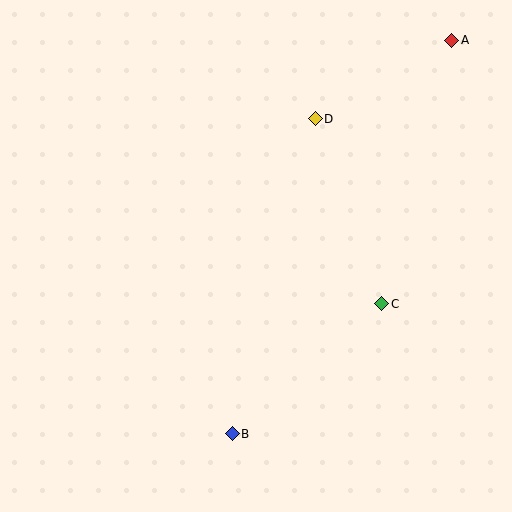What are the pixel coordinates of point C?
Point C is at (382, 304).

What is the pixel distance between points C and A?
The distance between C and A is 273 pixels.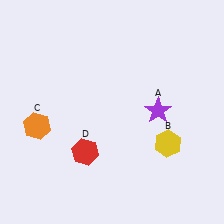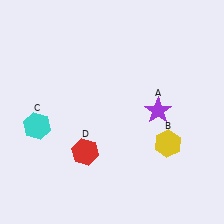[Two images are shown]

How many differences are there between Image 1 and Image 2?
There is 1 difference between the two images.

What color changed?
The hexagon (C) changed from orange in Image 1 to cyan in Image 2.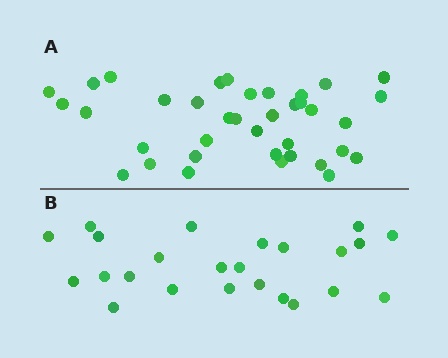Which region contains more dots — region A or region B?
Region A (the top region) has more dots.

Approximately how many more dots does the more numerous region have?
Region A has approximately 15 more dots than region B.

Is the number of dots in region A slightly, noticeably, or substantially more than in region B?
Region A has substantially more. The ratio is roughly 1.5 to 1.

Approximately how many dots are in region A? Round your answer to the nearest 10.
About 40 dots. (The exact count is 37, which rounds to 40.)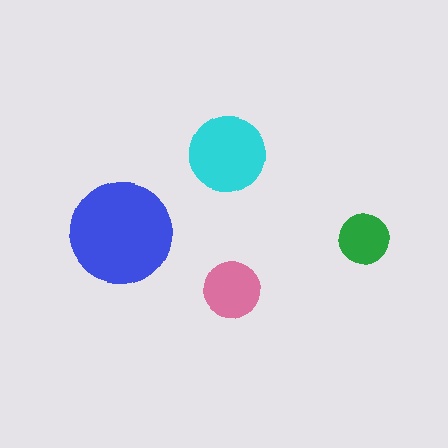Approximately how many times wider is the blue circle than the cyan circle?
About 1.5 times wider.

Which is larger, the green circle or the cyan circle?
The cyan one.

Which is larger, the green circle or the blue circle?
The blue one.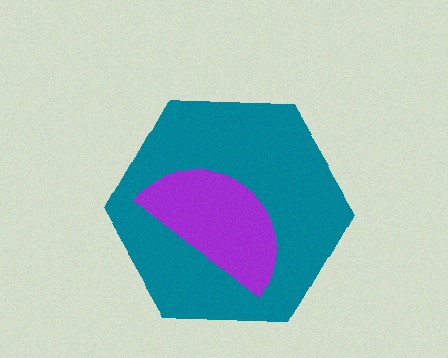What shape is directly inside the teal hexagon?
The purple semicircle.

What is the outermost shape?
The teal hexagon.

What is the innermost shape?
The purple semicircle.